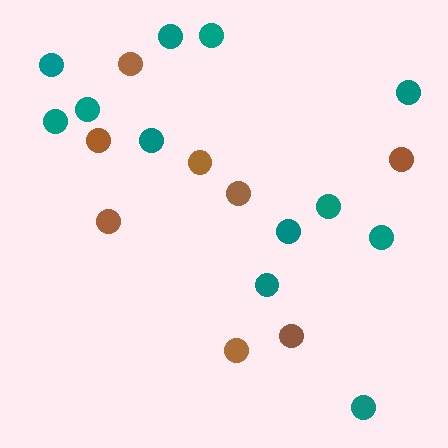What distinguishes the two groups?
There are 2 groups: one group of brown circles (8) and one group of teal circles (12).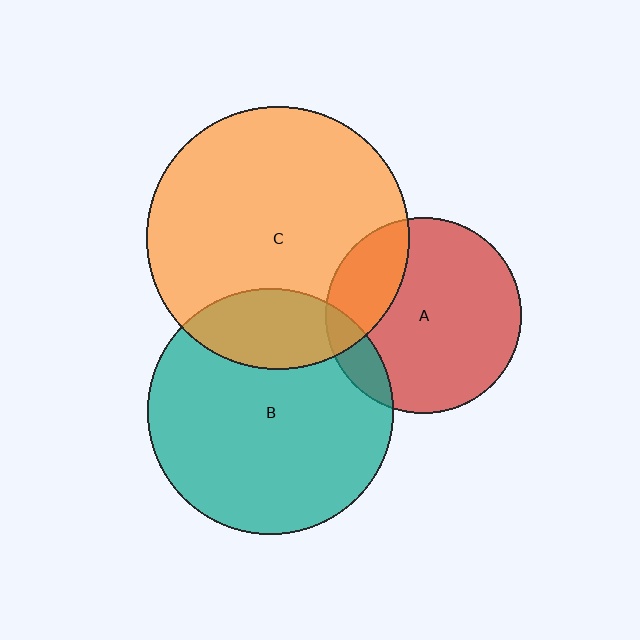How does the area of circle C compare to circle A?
Approximately 1.8 times.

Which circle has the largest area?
Circle C (orange).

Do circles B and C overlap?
Yes.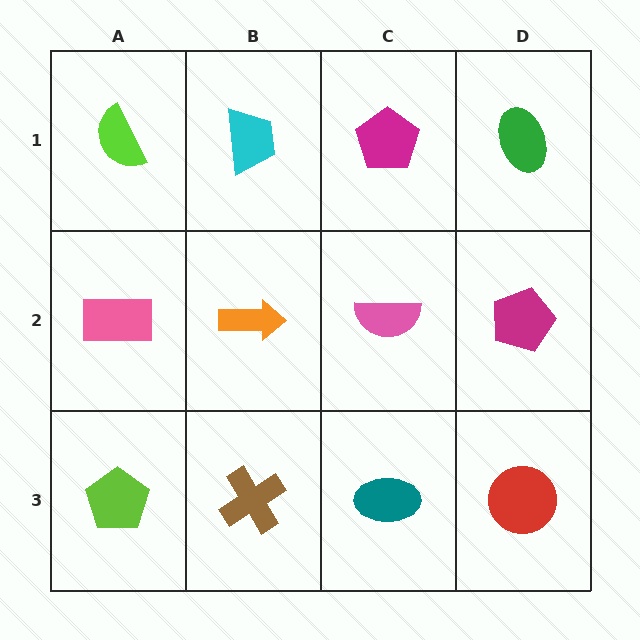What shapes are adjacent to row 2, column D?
A green ellipse (row 1, column D), a red circle (row 3, column D), a pink semicircle (row 2, column C).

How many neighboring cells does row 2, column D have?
3.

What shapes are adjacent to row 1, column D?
A magenta pentagon (row 2, column D), a magenta pentagon (row 1, column C).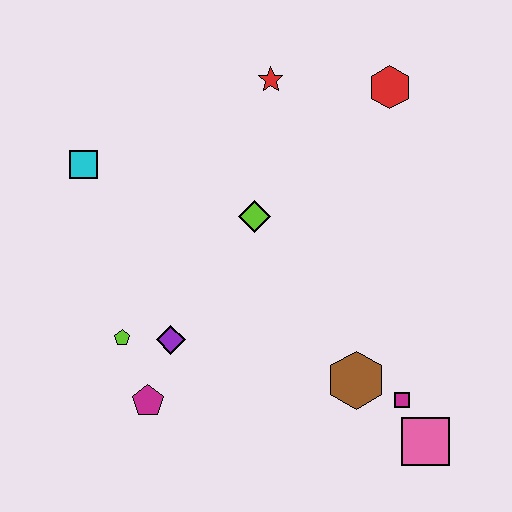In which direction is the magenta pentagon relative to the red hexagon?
The magenta pentagon is below the red hexagon.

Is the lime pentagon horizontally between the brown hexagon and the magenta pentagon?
No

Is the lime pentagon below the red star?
Yes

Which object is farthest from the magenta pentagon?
The red hexagon is farthest from the magenta pentagon.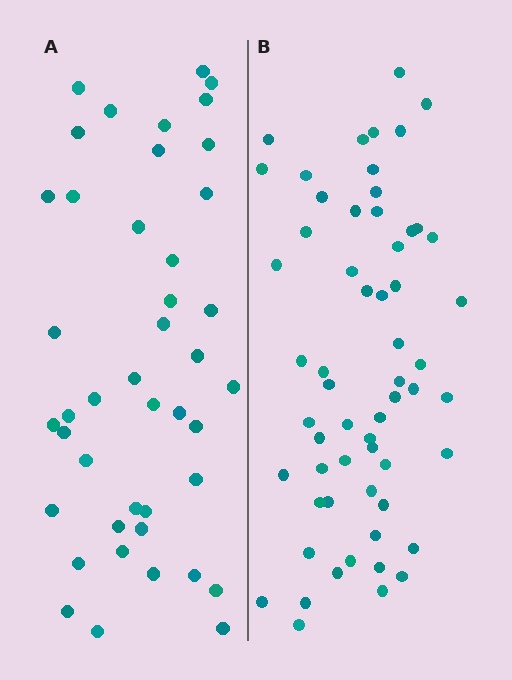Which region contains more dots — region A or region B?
Region B (the right region) has more dots.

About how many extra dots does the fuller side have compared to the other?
Region B has approximately 15 more dots than region A.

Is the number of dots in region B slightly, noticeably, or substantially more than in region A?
Region B has noticeably more, but not dramatically so. The ratio is roughly 1.4 to 1.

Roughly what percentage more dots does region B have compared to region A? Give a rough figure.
About 35% more.